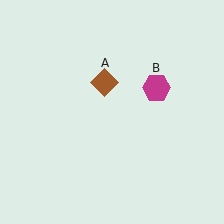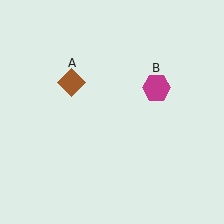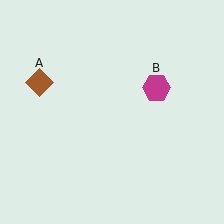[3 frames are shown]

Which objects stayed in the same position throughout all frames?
Magenta hexagon (object B) remained stationary.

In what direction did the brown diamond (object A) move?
The brown diamond (object A) moved left.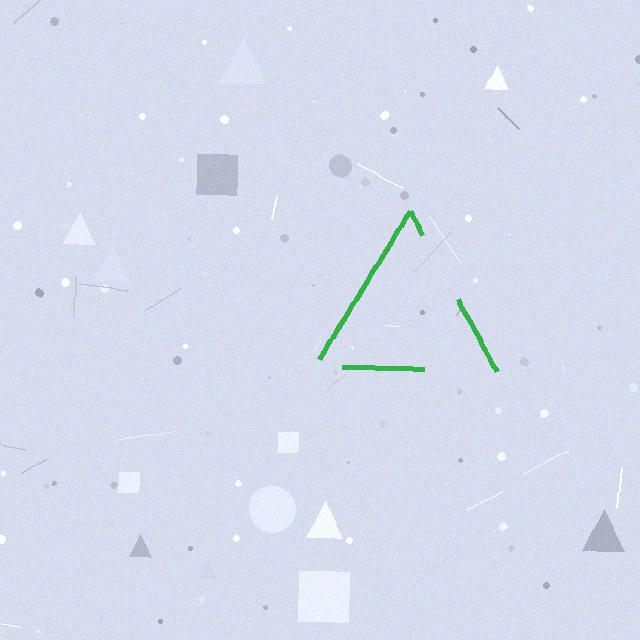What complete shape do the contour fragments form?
The contour fragments form a triangle.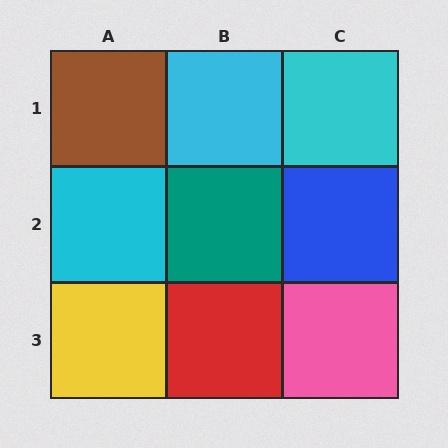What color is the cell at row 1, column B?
Cyan.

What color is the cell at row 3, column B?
Red.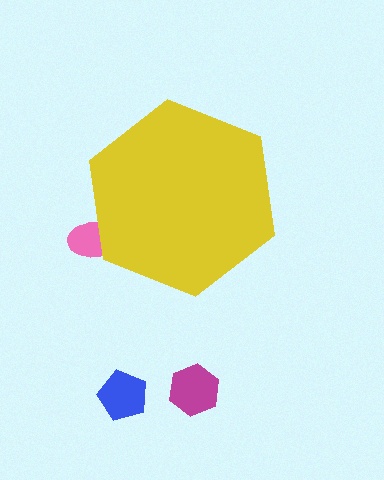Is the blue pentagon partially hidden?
No, the blue pentagon is fully visible.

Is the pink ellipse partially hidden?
Yes, the pink ellipse is partially hidden behind the yellow hexagon.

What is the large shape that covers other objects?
A yellow hexagon.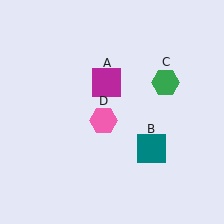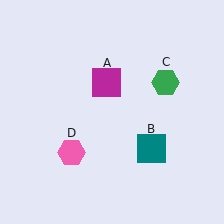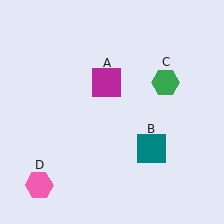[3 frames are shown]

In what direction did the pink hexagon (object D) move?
The pink hexagon (object D) moved down and to the left.